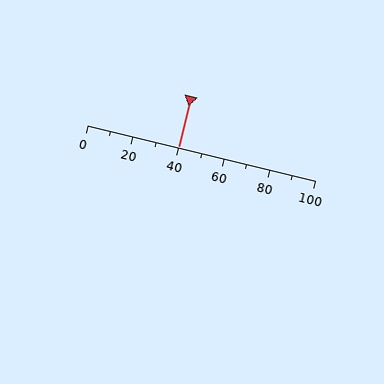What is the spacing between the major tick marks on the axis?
The major ticks are spaced 20 apart.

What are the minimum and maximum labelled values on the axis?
The axis runs from 0 to 100.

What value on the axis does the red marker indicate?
The marker indicates approximately 40.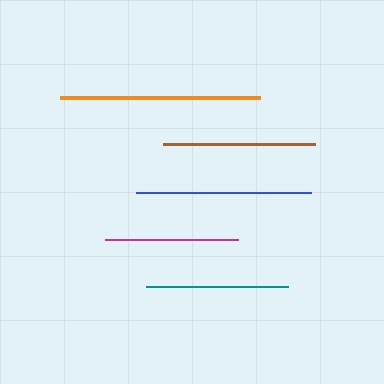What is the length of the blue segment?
The blue segment is approximately 175 pixels long.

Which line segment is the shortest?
The magenta line is the shortest at approximately 133 pixels.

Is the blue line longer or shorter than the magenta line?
The blue line is longer than the magenta line.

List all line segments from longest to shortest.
From longest to shortest: orange, blue, brown, teal, magenta.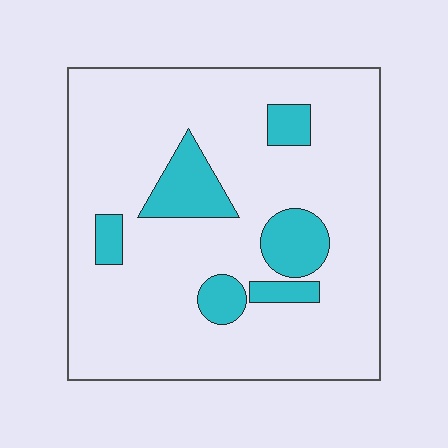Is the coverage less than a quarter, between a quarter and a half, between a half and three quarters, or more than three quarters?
Less than a quarter.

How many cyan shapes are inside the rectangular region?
6.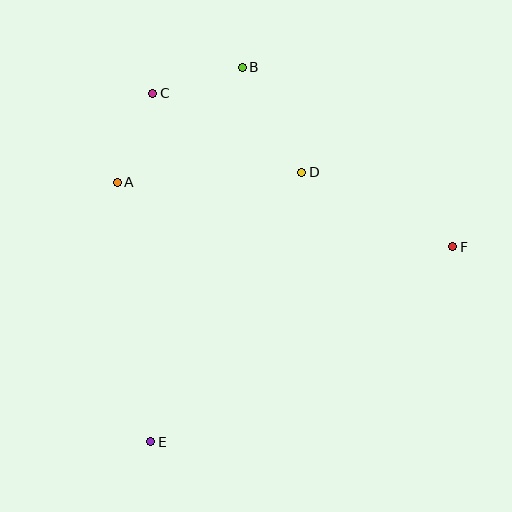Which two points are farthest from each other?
Points B and E are farthest from each other.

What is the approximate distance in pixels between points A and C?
The distance between A and C is approximately 96 pixels.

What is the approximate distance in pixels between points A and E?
The distance between A and E is approximately 262 pixels.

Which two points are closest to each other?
Points B and C are closest to each other.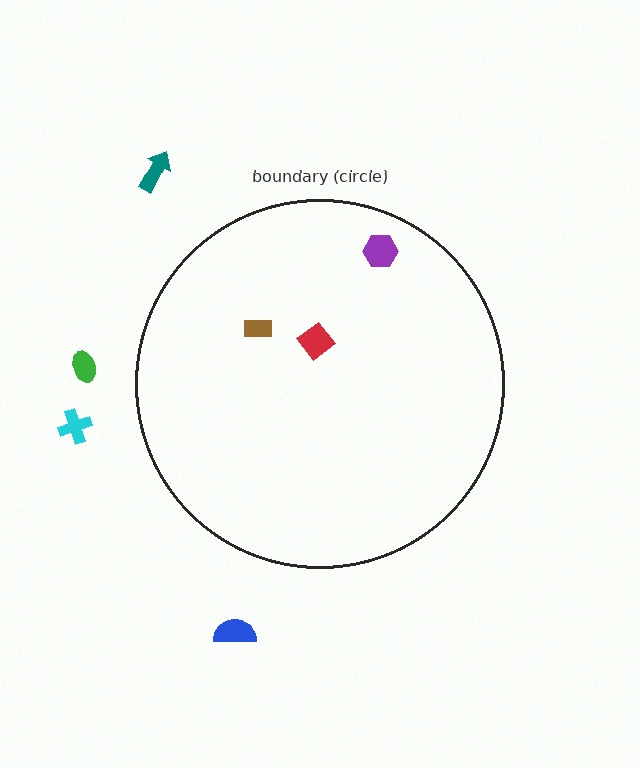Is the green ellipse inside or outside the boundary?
Outside.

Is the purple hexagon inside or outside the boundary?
Inside.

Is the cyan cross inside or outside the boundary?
Outside.